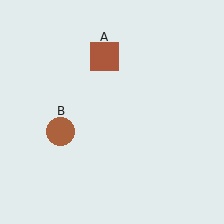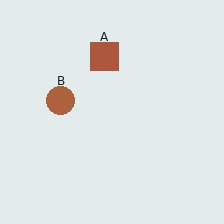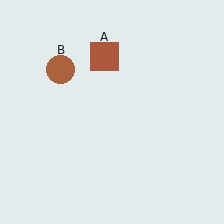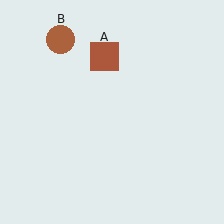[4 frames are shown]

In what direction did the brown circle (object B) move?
The brown circle (object B) moved up.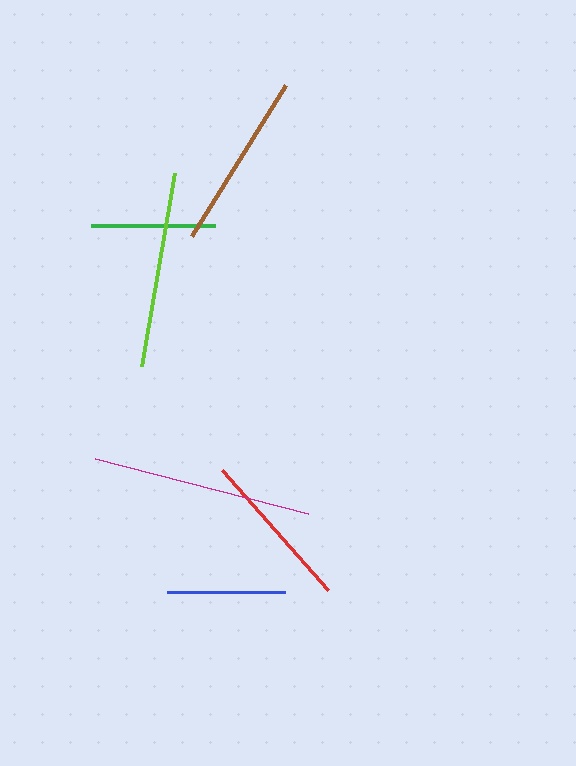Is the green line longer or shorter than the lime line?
The lime line is longer than the green line.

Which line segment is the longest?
The magenta line is the longest at approximately 219 pixels.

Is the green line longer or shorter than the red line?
The red line is longer than the green line.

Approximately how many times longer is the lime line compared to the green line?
The lime line is approximately 1.6 times the length of the green line.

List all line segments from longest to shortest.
From longest to shortest: magenta, lime, brown, red, green, blue.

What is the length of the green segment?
The green segment is approximately 124 pixels long.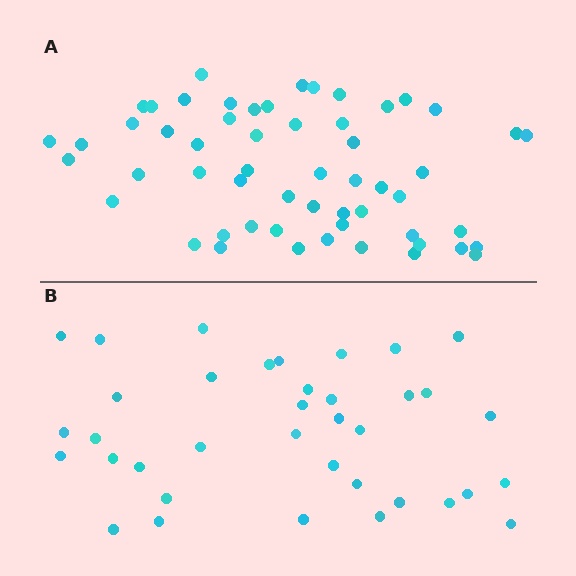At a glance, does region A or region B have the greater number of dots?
Region A (the top region) has more dots.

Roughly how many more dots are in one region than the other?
Region A has approximately 20 more dots than region B.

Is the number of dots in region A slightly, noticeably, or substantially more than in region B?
Region A has substantially more. The ratio is roughly 1.5 to 1.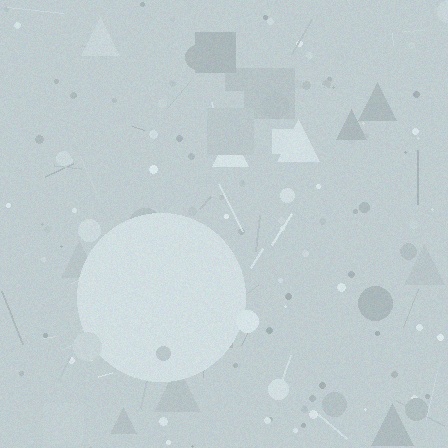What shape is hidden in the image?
A circle is hidden in the image.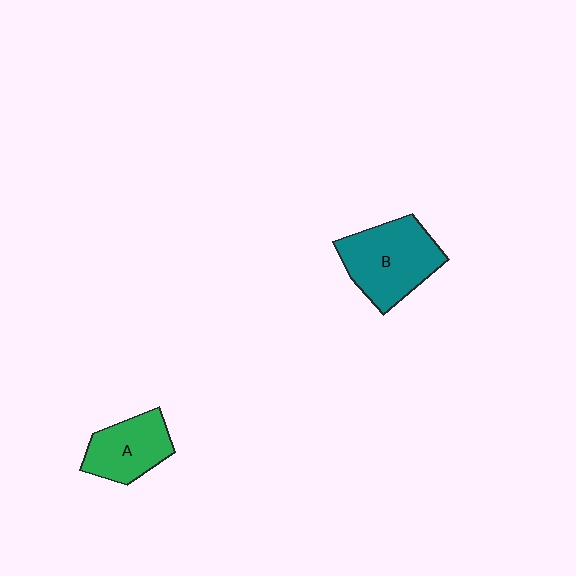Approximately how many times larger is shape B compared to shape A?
Approximately 1.4 times.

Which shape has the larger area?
Shape B (teal).